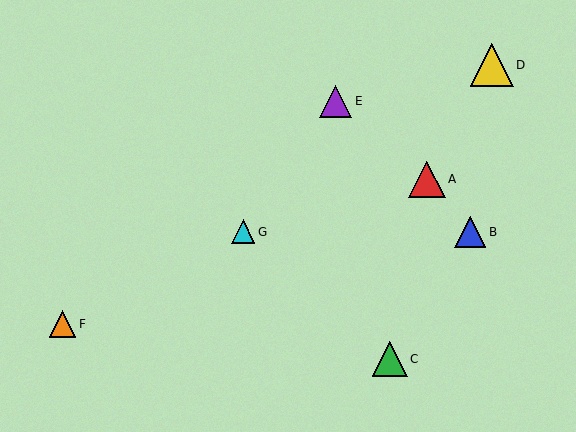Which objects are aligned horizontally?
Objects B, G are aligned horizontally.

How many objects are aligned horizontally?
2 objects (B, G) are aligned horizontally.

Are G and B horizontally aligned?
Yes, both are at y≈232.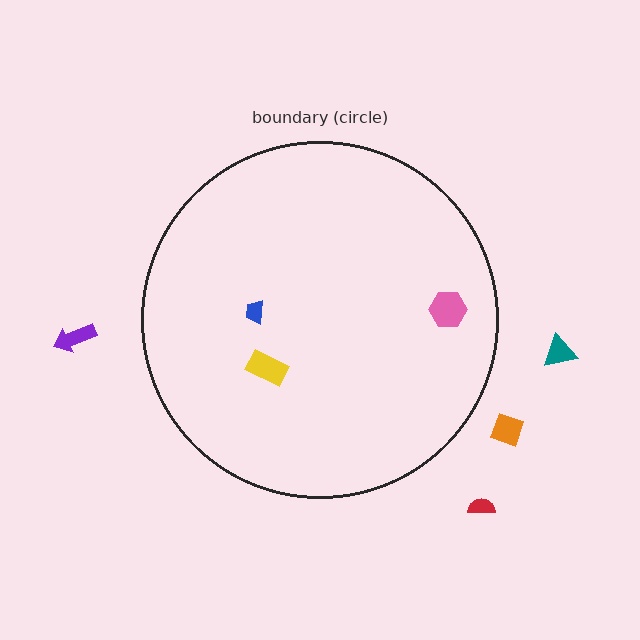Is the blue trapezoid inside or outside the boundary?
Inside.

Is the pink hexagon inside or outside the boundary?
Inside.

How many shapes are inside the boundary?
3 inside, 4 outside.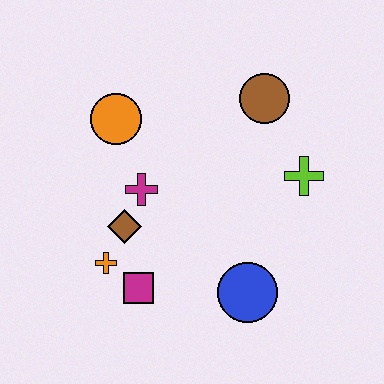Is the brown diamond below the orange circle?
Yes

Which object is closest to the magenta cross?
The brown diamond is closest to the magenta cross.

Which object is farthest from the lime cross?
The orange cross is farthest from the lime cross.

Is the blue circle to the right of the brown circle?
No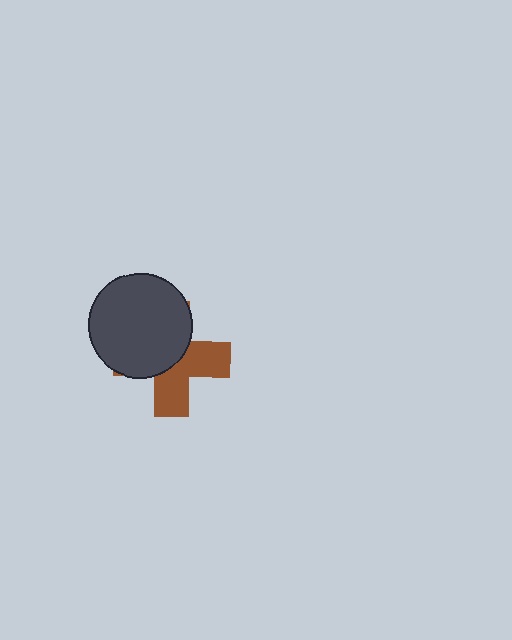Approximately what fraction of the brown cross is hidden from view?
Roughly 53% of the brown cross is hidden behind the dark gray circle.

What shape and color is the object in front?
The object in front is a dark gray circle.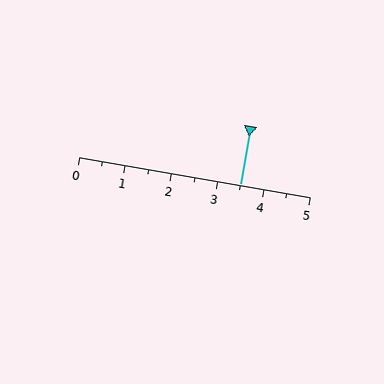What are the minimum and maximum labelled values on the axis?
The axis runs from 0 to 5.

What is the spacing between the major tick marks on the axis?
The major ticks are spaced 1 apart.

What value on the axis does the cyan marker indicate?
The marker indicates approximately 3.5.